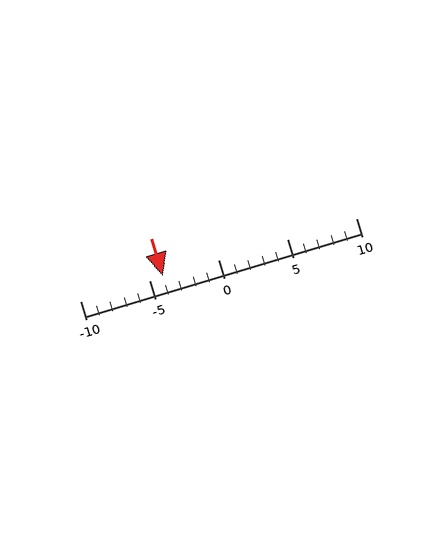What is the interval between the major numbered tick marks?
The major tick marks are spaced 5 units apart.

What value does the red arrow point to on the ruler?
The red arrow points to approximately -4.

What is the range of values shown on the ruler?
The ruler shows values from -10 to 10.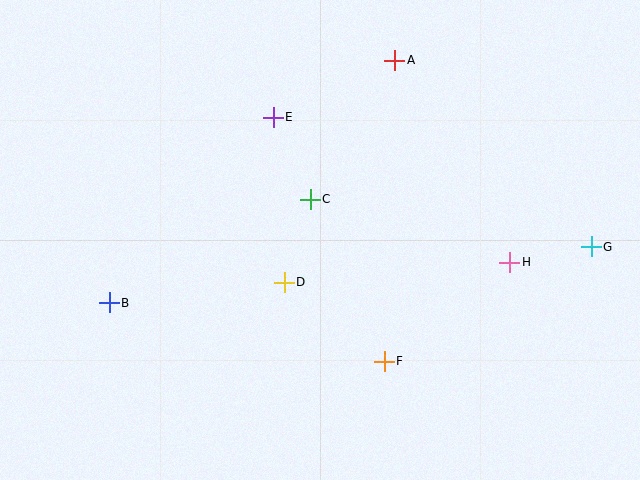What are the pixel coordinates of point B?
Point B is at (109, 303).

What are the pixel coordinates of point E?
Point E is at (273, 117).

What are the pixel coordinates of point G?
Point G is at (591, 247).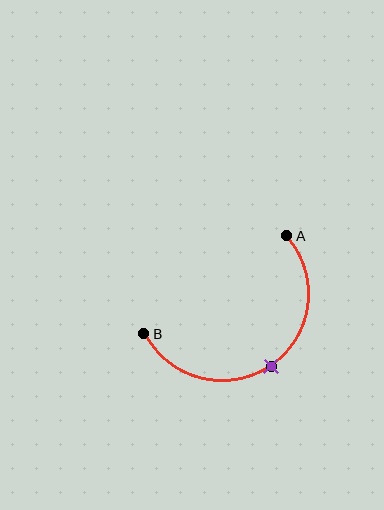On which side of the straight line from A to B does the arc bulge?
The arc bulges below and to the right of the straight line connecting A and B.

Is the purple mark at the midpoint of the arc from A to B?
Yes. The purple mark lies on the arc at equal arc-length from both A and B — it is the arc midpoint.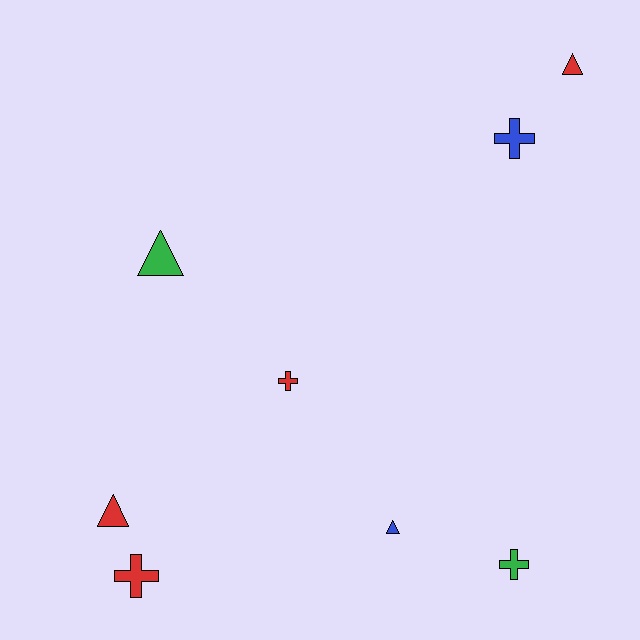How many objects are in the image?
There are 8 objects.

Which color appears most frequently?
Red, with 4 objects.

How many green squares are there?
There are no green squares.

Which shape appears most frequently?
Cross, with 4 objects.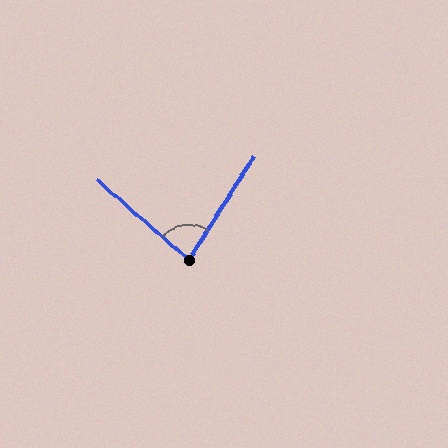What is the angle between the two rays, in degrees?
Approximately 81 degrees.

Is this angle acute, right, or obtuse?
It is acute.